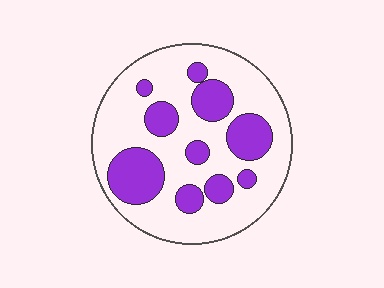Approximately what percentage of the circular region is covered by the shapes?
Approximately 30%.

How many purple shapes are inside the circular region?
10.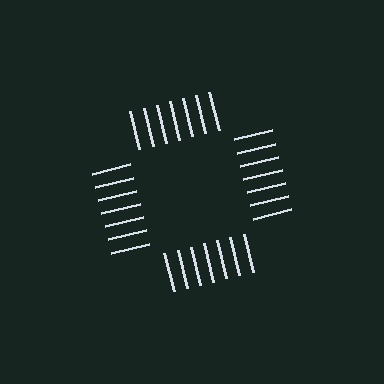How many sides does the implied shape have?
4 sides — the line-ends trace a square.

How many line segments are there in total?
28 — 7 along each of the 4 edges.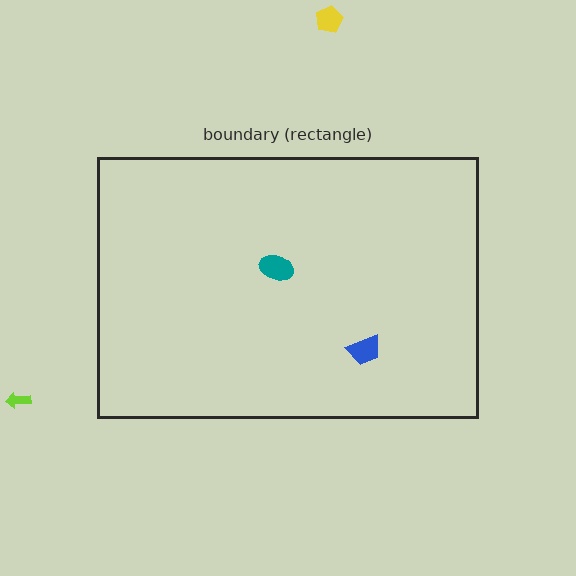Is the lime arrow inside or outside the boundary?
Outside.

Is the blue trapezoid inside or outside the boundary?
Inside.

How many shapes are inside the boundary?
2 inside, 2 outside.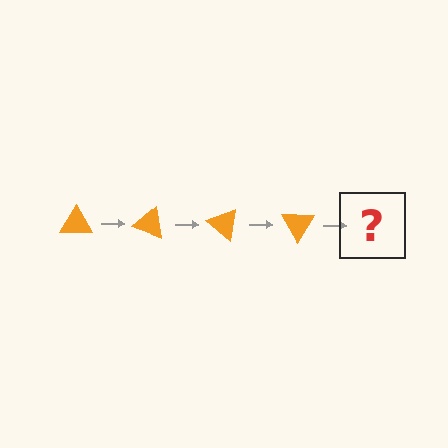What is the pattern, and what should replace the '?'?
The pattern is that the triangle rotates 20 degrees each step. The '?' should be an orange triangle rotated 80 degrees.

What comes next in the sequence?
The next element should be an orange triangle rotated 80 degrees.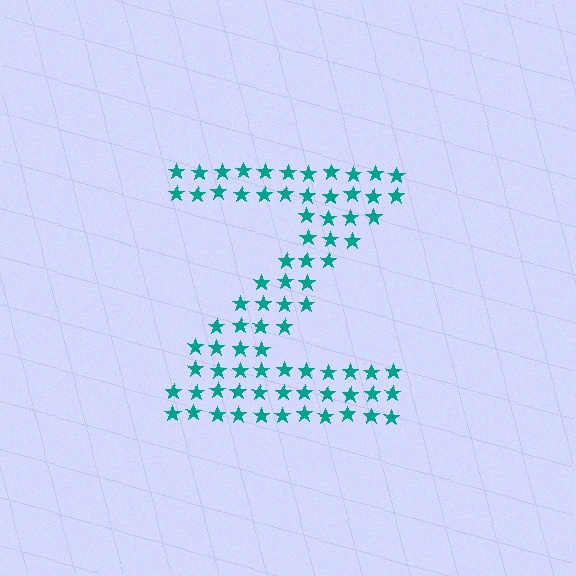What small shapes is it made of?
It is made of small stars.